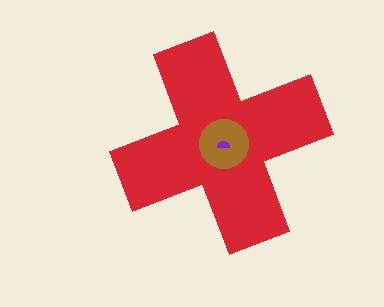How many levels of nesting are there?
3.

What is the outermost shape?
The red cross.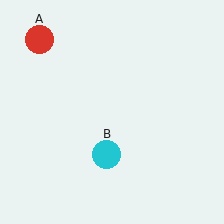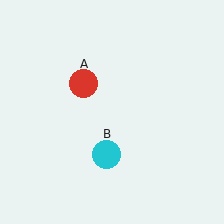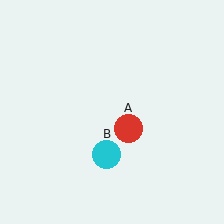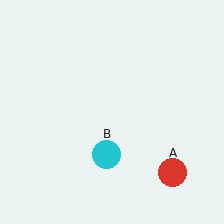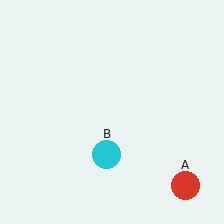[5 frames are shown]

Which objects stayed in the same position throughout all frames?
Cyan circle (object B) remained stationary.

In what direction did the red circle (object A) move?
The red circle (object A) moved down and to the right.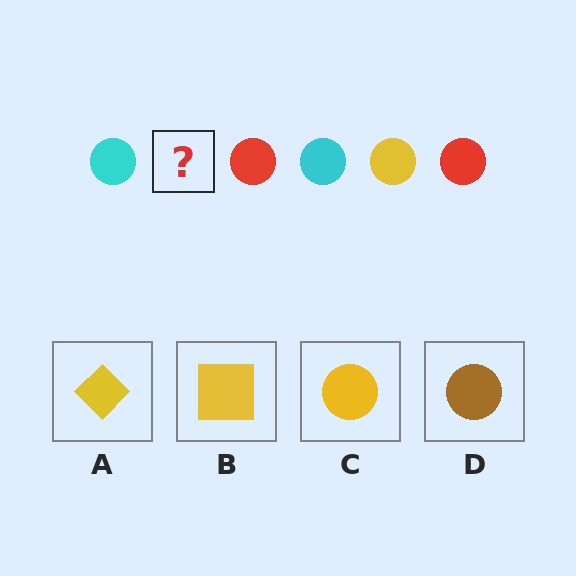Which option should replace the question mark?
Option C.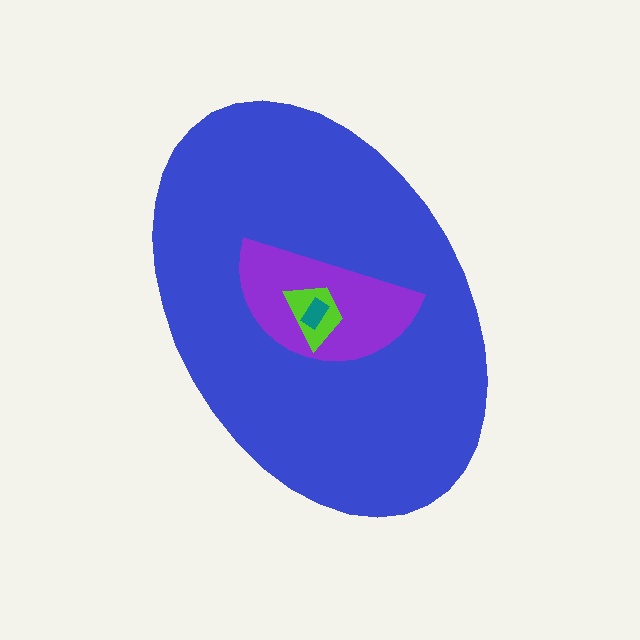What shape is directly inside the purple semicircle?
The lime trapezoid.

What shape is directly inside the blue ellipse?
The purple semicircle.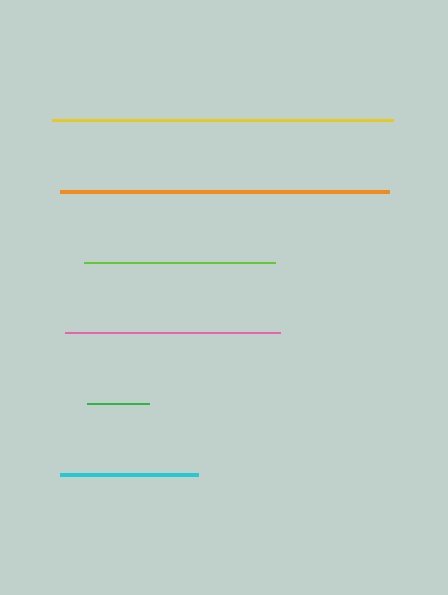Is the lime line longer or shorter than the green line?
The lime line is longer than the green line.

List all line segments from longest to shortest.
From longest to shortest: yellow, orange, pink, lime, cyan, green.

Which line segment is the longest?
The yellow line is the longest at approximately 341 pixels.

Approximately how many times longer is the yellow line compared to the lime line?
The yellow line is approximately 1.8 times the length of the lime line.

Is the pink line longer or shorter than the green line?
The pink line is longer than the green line.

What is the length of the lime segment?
The lime segment is approximately 191 pixels long.